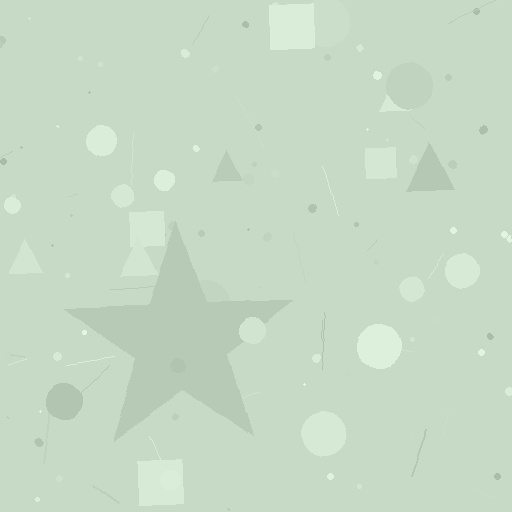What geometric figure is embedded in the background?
A star is embedded in the background.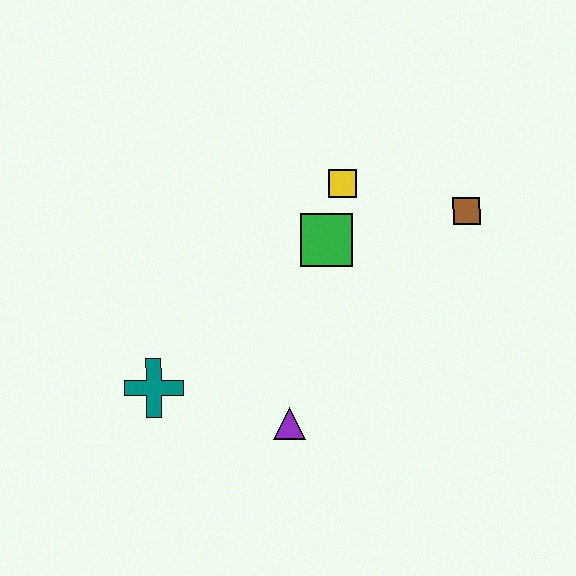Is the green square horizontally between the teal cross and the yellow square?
Yes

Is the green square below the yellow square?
Yes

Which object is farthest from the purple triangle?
The brown square is farthest from the purple triangle.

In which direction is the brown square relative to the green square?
The brown square is to the right of the green square.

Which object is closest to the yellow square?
The green square is closest to the yellow square.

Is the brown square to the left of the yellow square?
No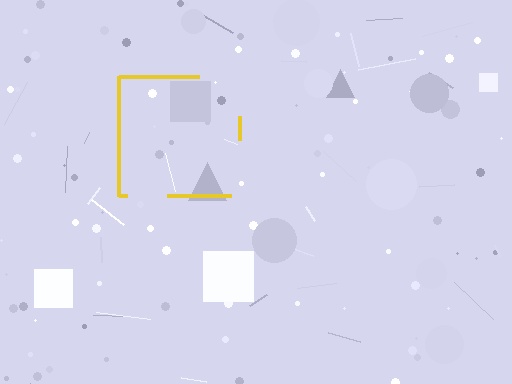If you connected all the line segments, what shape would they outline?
They would outline a square.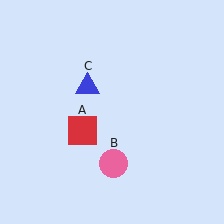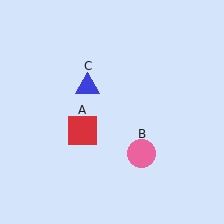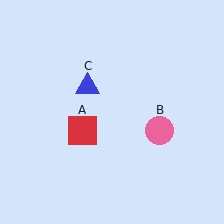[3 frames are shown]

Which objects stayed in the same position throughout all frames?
Red square (object A) and blue triangle (object C) remained stationary.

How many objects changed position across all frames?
1 object changed position: pink circle (object B).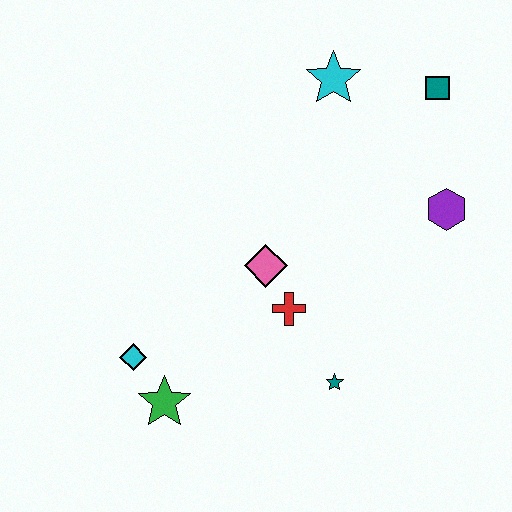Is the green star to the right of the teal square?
No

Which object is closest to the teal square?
The cyan star is closest to the teal square.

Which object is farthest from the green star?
The teal square is farthest from the green star.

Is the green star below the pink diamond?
Yes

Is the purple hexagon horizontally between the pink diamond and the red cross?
No